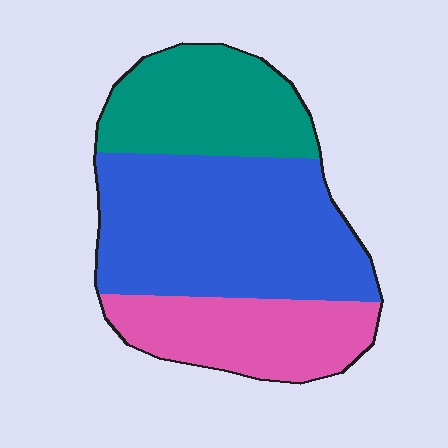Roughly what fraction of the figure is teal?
Teal covers about 25% of the figure.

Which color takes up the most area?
Blue, at roughly 50%.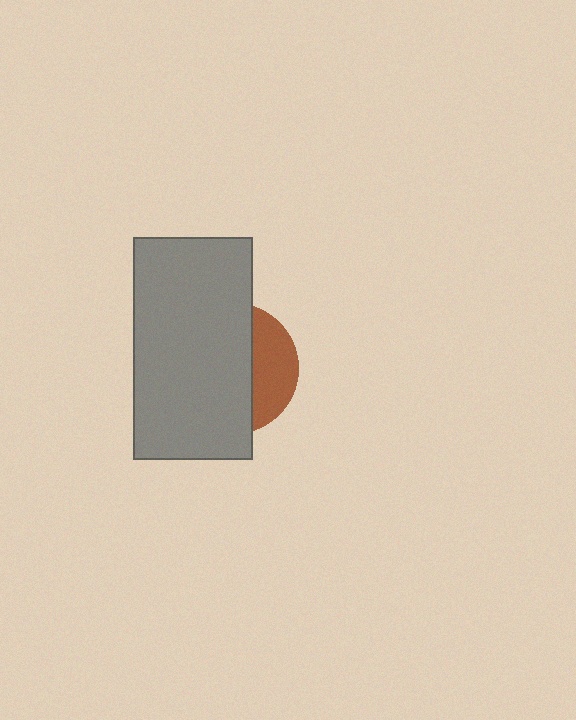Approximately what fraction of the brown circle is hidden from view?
Roughly 69% of the brown circle is hidden behind the gray rectangle.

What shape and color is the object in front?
The object in front is a gray rectangle.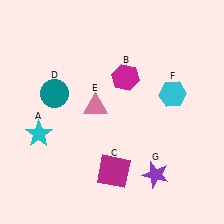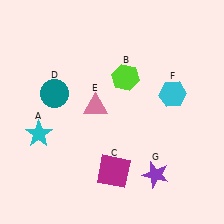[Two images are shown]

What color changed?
The hexagon (B) changed from magenta in Image 1 to lime in Image 2.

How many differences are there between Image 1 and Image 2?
There is 1 difference between the two images.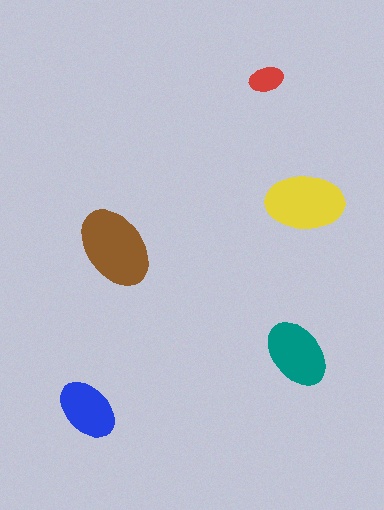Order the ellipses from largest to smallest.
the brown one, the yellow one, the teal one, the blue one, the red one.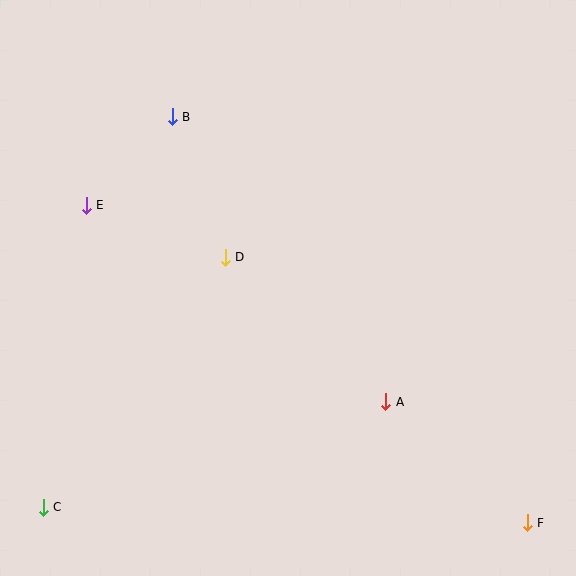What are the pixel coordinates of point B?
Point B is at (172, 117).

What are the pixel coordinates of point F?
Point F is at (527, 523).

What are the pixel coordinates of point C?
Point C is at (43, 507).